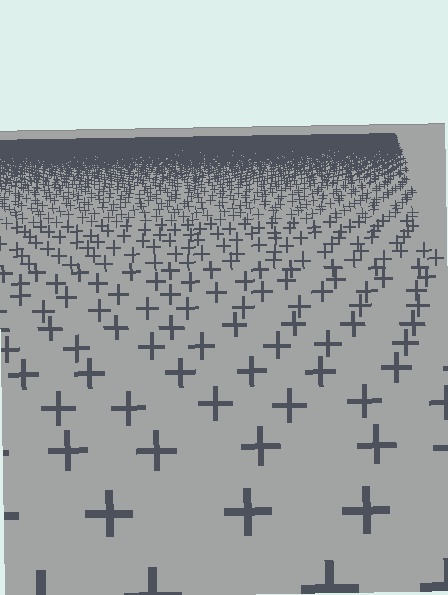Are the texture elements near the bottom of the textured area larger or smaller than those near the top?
Larger. Near the bottom, elements are closer to the viewer and appear at a bigger on-screen size.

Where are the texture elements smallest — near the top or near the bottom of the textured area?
Near the top.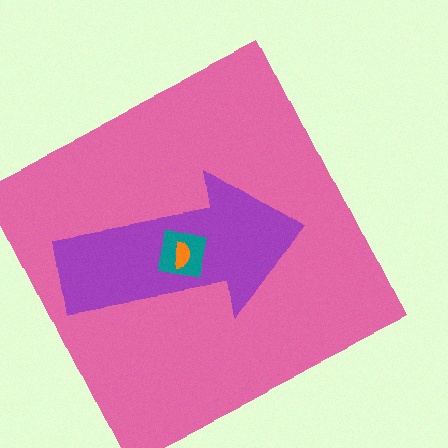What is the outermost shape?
The pink square.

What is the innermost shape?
The orange semicircle.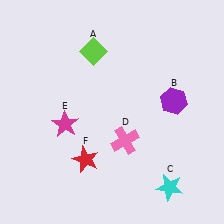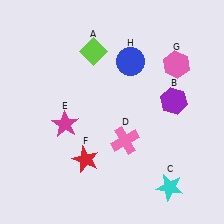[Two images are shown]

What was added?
A pink hexagon (G), a blue circle (H) were added in Image 2.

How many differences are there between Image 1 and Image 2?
There are 2 differences between the two images.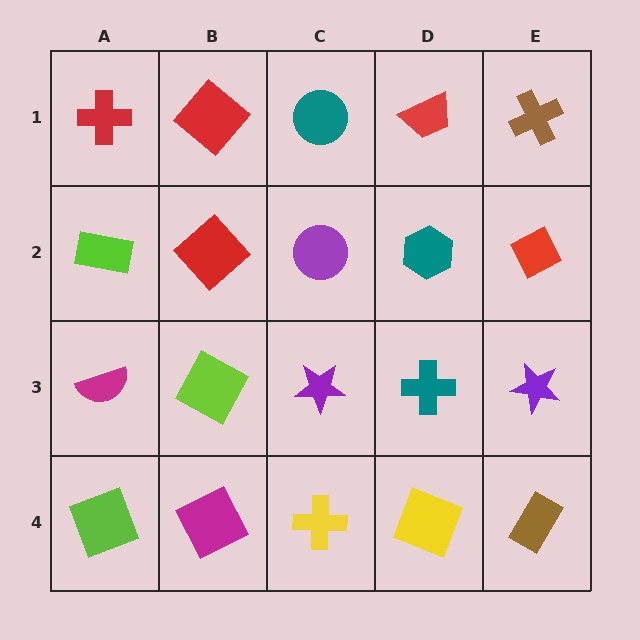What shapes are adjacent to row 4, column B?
A lime square (row 3, column B), a lime square (row 4, column A), a yellow cross (row 4, column C).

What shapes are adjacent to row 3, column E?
A red diamond (row 2, column E), a brown rectangle (row 4, column E), a teal cross (row 3, column D).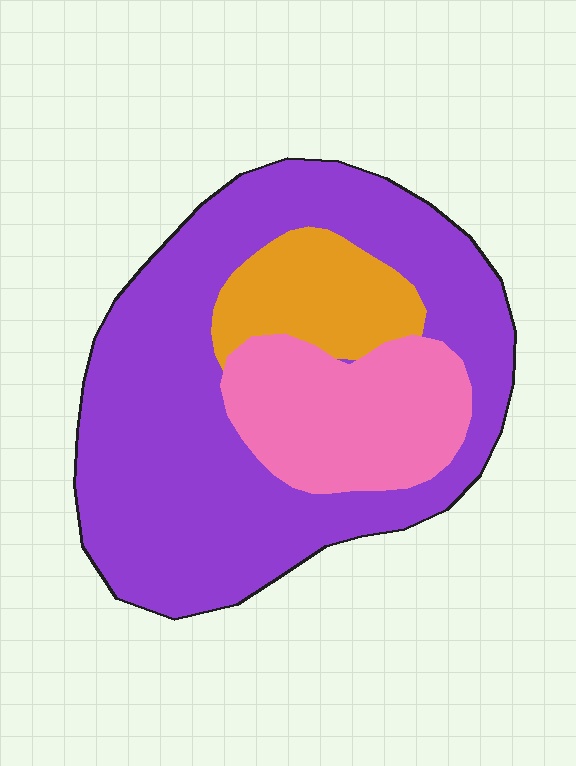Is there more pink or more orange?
Pink.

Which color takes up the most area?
Purple, at roughly 65%.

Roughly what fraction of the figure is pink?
Pink covers roughly 20% of the figure.